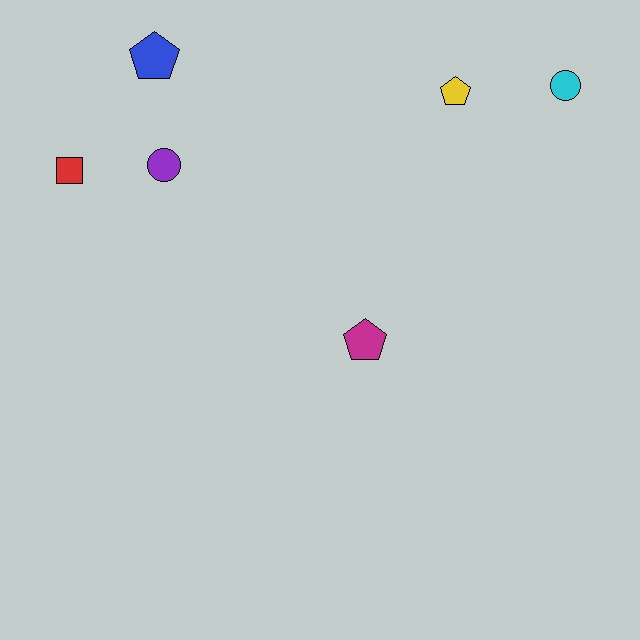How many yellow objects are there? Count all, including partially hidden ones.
There is 1 yellow object.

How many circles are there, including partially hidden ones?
There are 2 circles.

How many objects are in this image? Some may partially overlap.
There are 6 objects.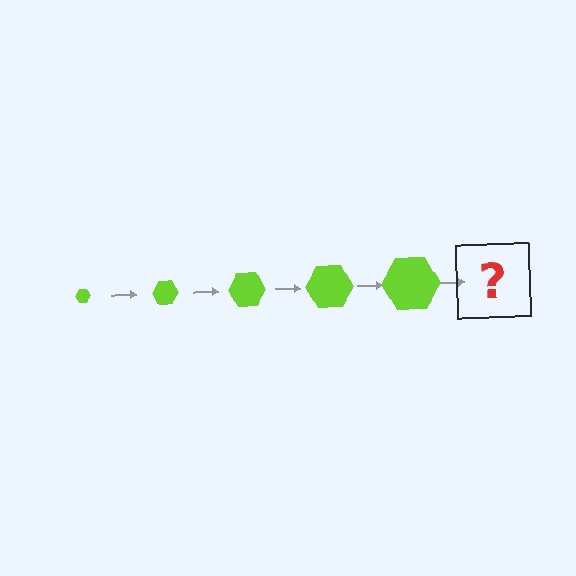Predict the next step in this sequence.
The next step is a lime hexagon, larger than the previous one.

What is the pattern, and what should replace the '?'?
The pattern is that the hexagon gets progressively larger each step. The '?' should be a lime hexagon, larger than the previous one.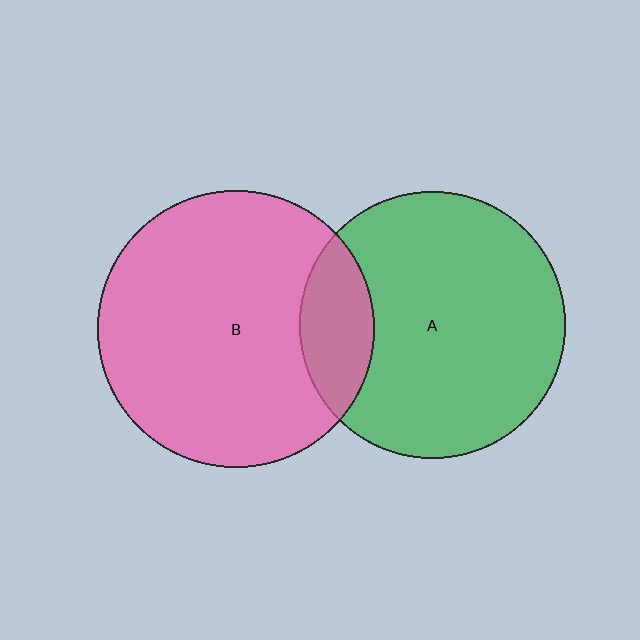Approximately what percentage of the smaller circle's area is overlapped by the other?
Approximately 15%.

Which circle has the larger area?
Circle B (pink).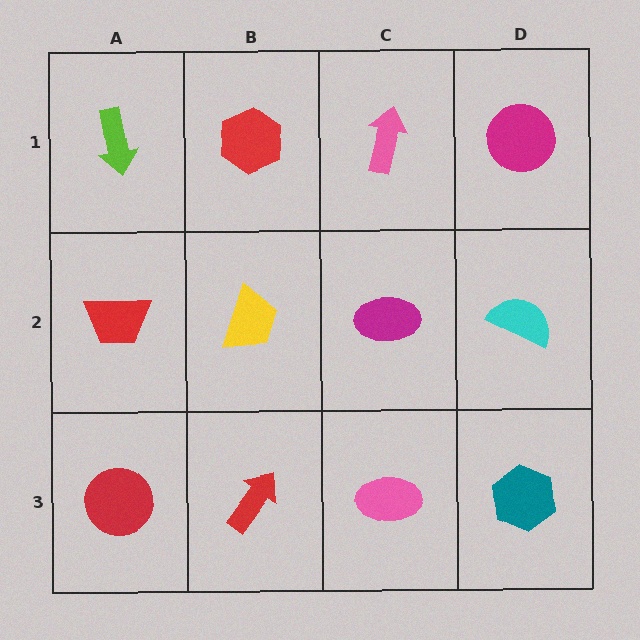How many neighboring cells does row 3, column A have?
2.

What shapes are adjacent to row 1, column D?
A cyan semicircle (row 2, column D), a pink arrow (row 1, column C).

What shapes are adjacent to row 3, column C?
A magenta ellipse (row 2, column C), a red arrow (row 3, column B), a teal hexagon (row 3, column D).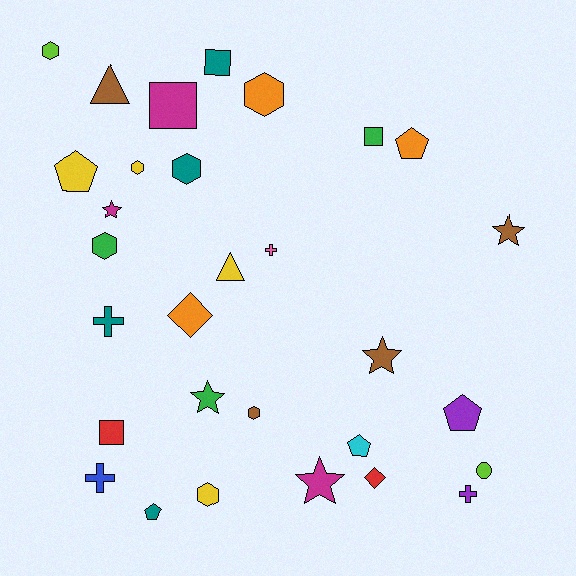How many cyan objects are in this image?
There is 1 cyan object.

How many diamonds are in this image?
There are 2 diamonds.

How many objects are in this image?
There are 30 objects.